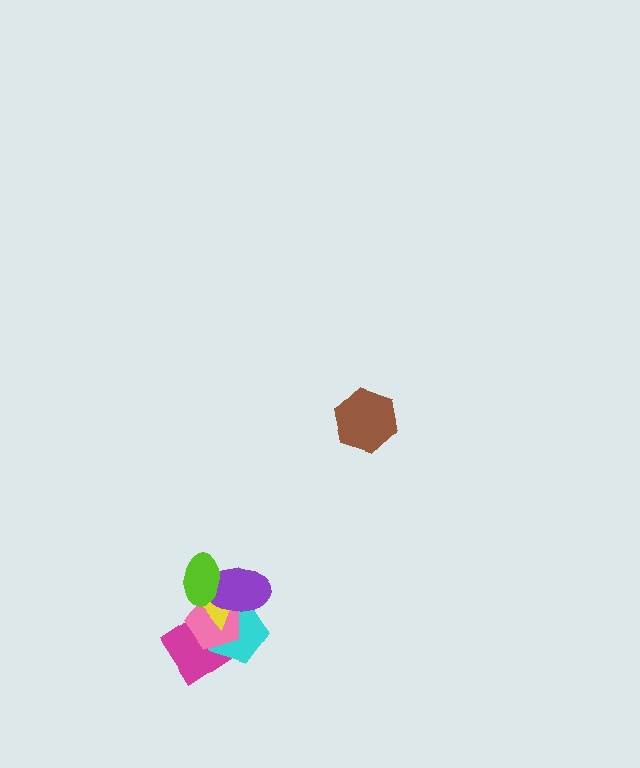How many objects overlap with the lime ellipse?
4 objects overlap with the lime ellipse.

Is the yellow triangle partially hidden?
Yes, it is partially covered by another shape.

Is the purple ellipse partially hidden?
Yes, it is partially covered by another shape.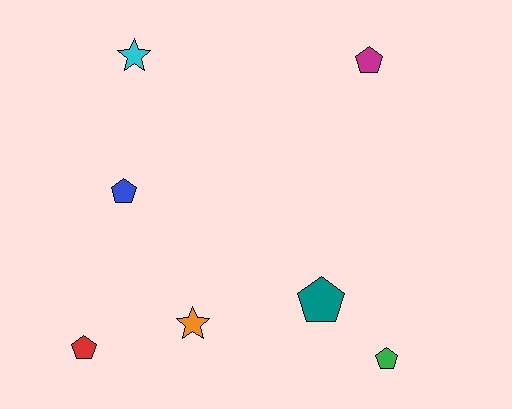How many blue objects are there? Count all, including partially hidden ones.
There is 1 blue object.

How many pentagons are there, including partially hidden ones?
There are 5 pentagons.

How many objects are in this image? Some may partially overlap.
There are 7 objects.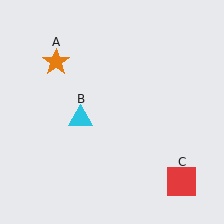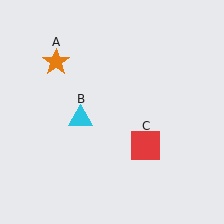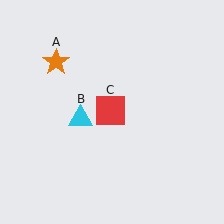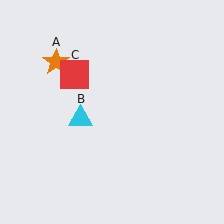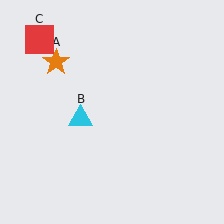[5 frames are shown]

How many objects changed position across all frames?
1 object changed position: red square (object C).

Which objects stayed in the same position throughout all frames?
Orange star (object A) and cyan triangle (object B) remained stationary.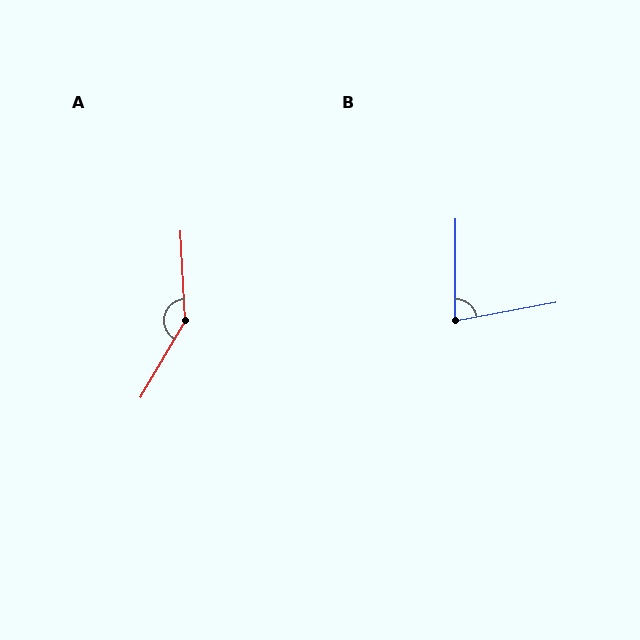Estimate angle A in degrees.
Approximately 147 degrees.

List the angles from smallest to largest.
B (79°), A (147°).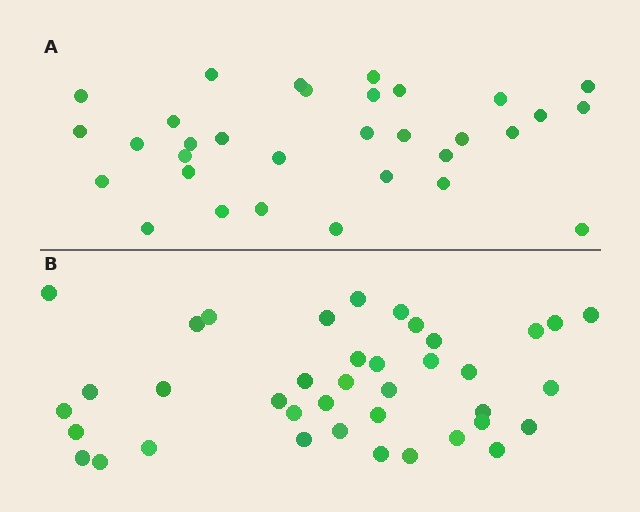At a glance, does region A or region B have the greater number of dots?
Region B (the bottom region) has more dots.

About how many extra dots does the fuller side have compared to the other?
Region B has roughly 8 or so more dots than region A.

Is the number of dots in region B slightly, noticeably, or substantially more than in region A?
Region B has only slightly more — the two regions are fairly close. The ratio is roughly 1.2 to 1.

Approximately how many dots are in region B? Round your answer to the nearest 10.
About 40 dots. (The exact count is 39, which rounds to 40.)